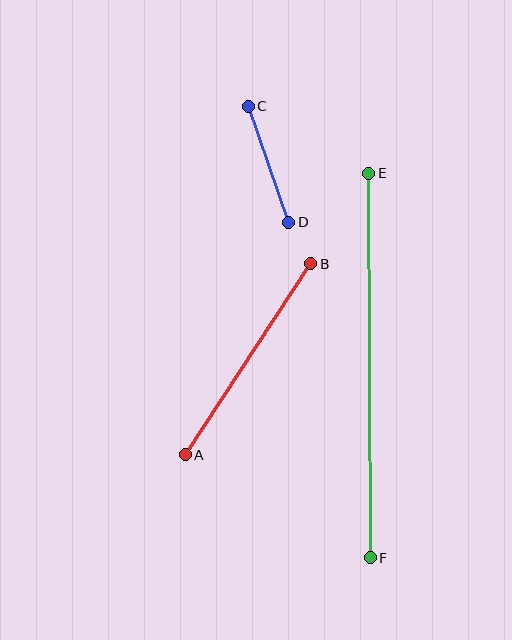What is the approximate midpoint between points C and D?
The midpoint is at approximately (268, 164) pixels.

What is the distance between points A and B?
The distance is approximately 229 pixels.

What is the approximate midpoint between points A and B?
The midpoint is at approximately (248, 359) pixels.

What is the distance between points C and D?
The distance is approximately 123 pixels.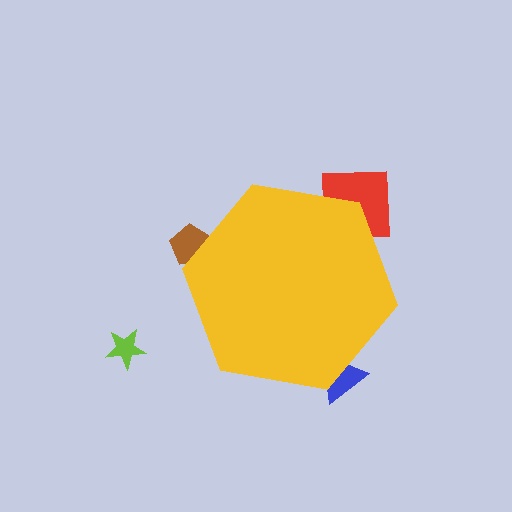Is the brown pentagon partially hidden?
Yes, the brown pentagon is partially hidden behind the yellow hexagon.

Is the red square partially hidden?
Yes, the red square is partially hidden behind the yellow hexagon.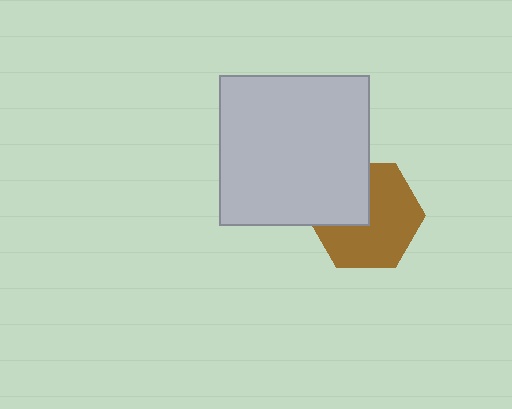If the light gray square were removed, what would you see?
You would see the complete brown hexagon.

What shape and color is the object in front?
The object in front is a light gray square.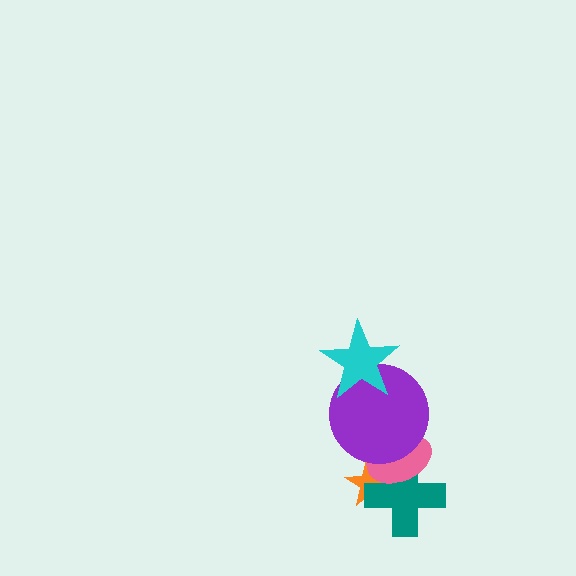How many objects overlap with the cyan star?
1 object overlaps with the cyan star.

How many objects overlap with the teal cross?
2 objects overlap with the teal cross.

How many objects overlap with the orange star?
2 objects overlap with the orange star.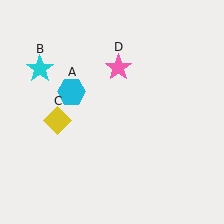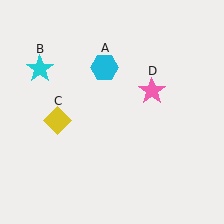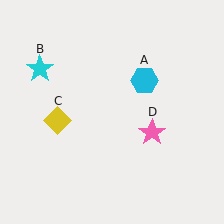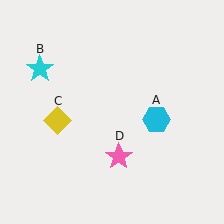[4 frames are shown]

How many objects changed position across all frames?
2 objects changed position: cyan hexagon (object A), pink star (object D).